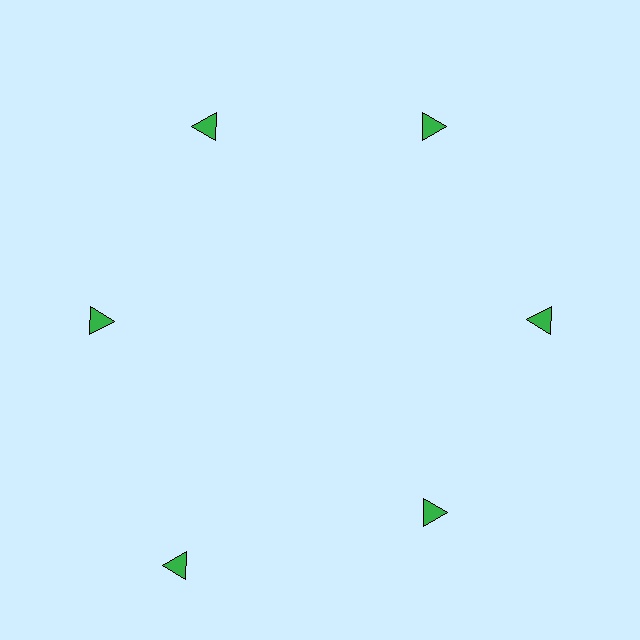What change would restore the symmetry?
The symmetry would be restored by moving it inward, back onto the ring so that all 6 triangles sit at equal angles and equal distance from the center.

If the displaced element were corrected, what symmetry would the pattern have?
It would have 6-fold rotational symmetry — the pattern would map onto itself every 60 degrees.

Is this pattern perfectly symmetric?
No. The 6 green triangles are arranged in a ring, but one element near the 7 o'clock position is pushed outward from the center, breaking the 6-fold rotational symmetry.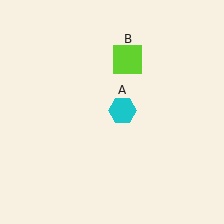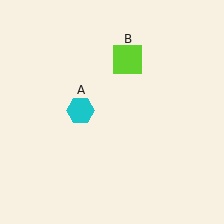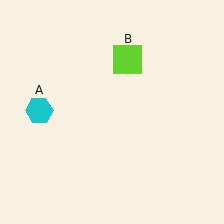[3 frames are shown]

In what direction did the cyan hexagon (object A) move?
The cyan hexagon (object A) moved left.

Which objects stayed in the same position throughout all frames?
Lime square (object B) remained stationary.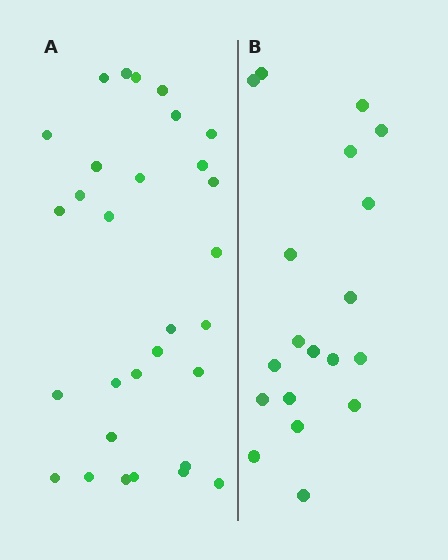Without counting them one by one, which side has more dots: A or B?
Region A (the left region) has more dots.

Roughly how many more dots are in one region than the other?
Region A has roughly 12 or so more dots than region B.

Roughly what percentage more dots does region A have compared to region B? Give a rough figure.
About 60% more.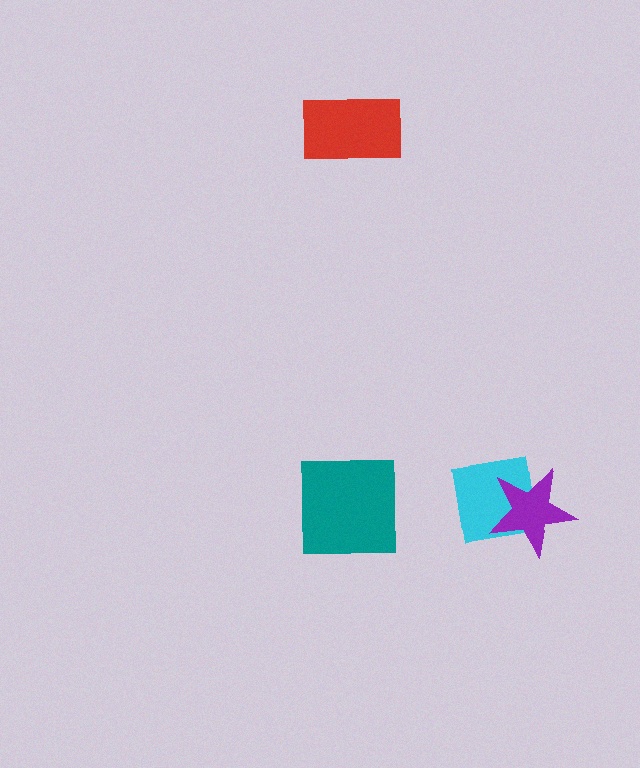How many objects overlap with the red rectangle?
0 objects overlap with the red rectangle.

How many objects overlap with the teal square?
0 objects overlap with the teal square.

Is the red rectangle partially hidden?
No, no other shape covers it.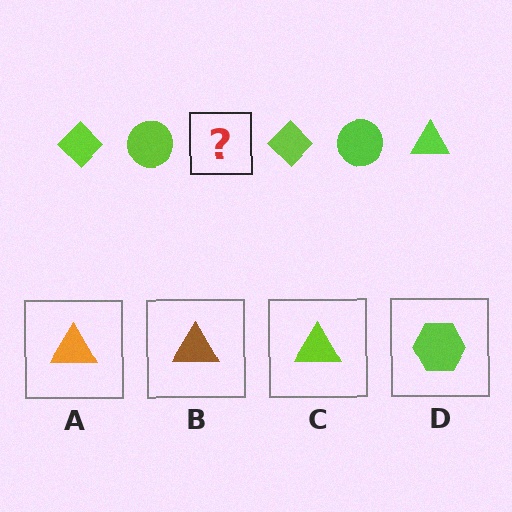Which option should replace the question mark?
Option C.